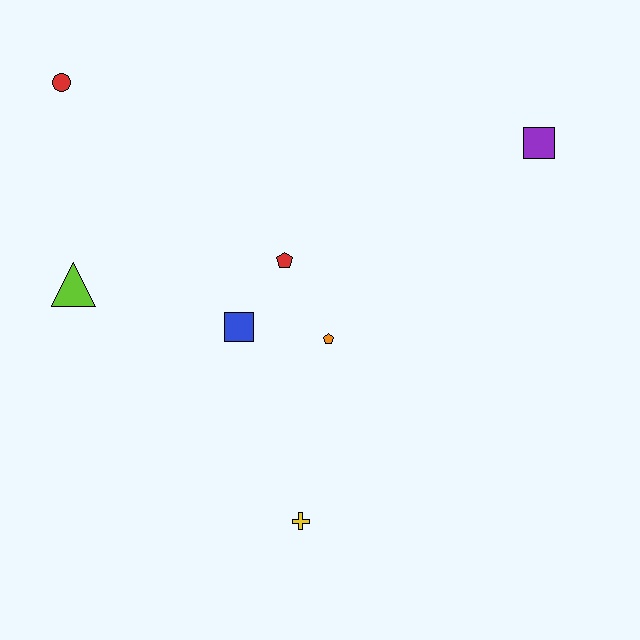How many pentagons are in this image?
There are 2 pentagons.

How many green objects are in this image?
There are no green objects.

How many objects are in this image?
There are 7 objects.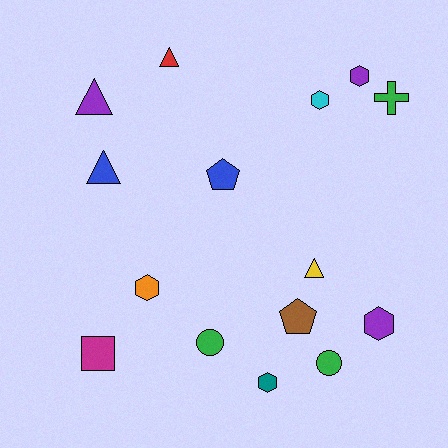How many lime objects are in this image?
There are no lime objects.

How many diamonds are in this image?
There are no diamonds.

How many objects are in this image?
There are 15 objects.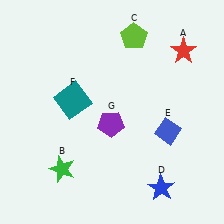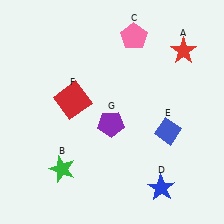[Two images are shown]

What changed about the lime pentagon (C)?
In Image 1, C is lime. In Image 2, it changed to pink.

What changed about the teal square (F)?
In Image 1, F is teal. In Image 2, it changed to red.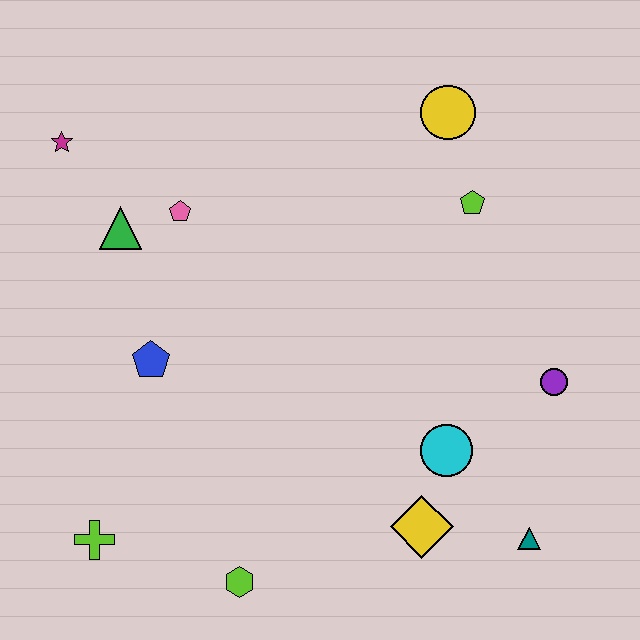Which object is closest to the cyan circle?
The yellow diamond is closest to the cyan circle.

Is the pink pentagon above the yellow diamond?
Yes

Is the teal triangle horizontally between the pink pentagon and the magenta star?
No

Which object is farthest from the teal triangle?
The magenta star is farthest from the teal triangle.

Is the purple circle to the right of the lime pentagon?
Yes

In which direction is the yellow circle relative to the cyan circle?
The yellow circle is above the cyan circle.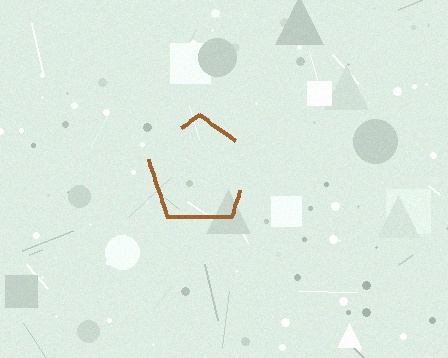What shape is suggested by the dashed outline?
The dashed outline suggests a pentagon.